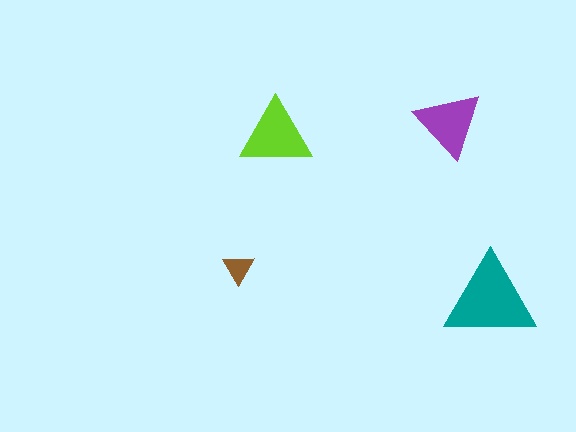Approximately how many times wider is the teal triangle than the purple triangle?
About 1.5 times wider.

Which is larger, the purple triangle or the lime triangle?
The lime one.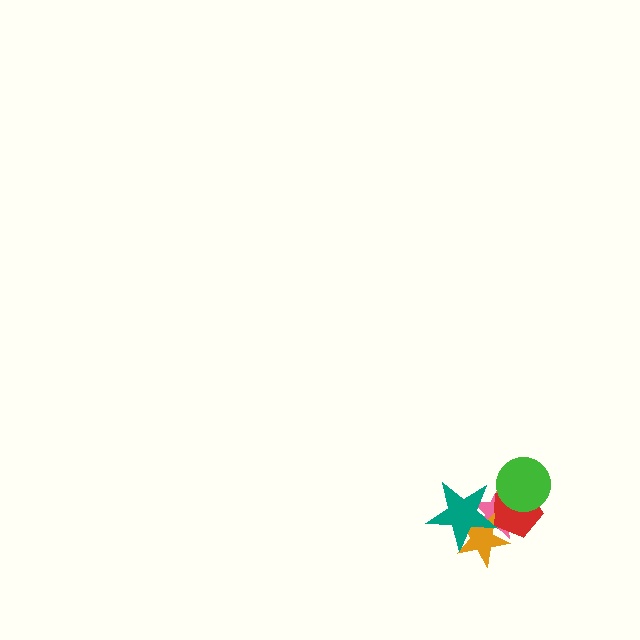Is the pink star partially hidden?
Yes, it is partially covered by another shape.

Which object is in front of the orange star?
The teal star is in front of the orange star.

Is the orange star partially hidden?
Yes, it is partially covered by another shape.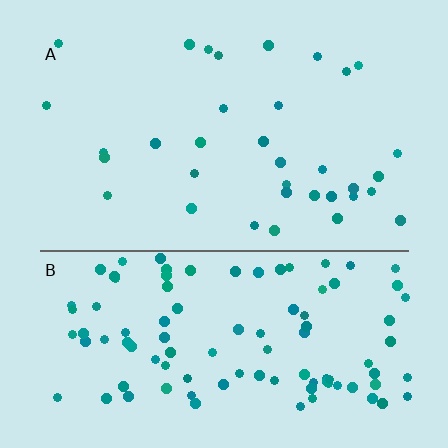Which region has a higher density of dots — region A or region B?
B (the bottom).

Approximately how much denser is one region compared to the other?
Approximately 3.0× — region B over region A.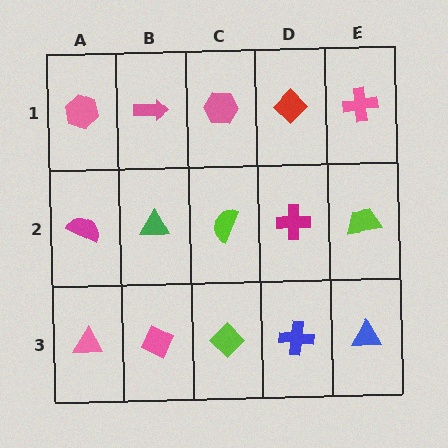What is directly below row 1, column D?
A magenta cross.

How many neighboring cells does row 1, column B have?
3.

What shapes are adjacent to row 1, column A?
A magenta semicircle (row 2, column A), a pink arrow (row 1, column B).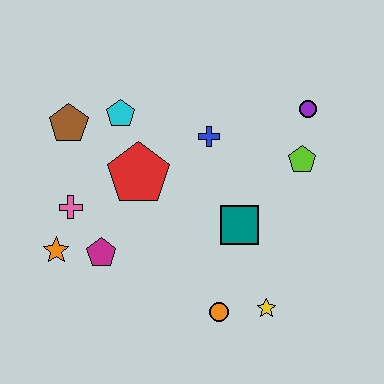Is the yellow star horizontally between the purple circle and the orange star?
Yes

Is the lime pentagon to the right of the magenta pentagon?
Yes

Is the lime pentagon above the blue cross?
No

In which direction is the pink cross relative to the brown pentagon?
The pink cross is below the brown pentagon.